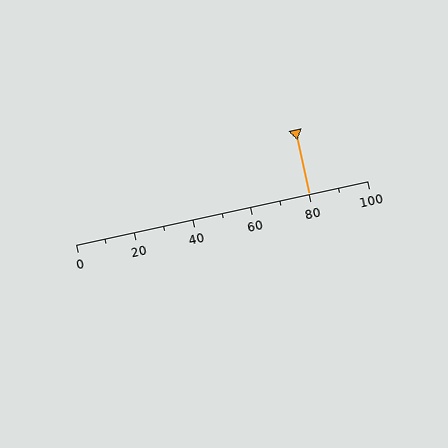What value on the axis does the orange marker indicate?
The marker indicates approximately 80.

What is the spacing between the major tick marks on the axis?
The major ticks are spaced 20 apart.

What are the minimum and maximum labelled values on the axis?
The axis runs from 0 to 100.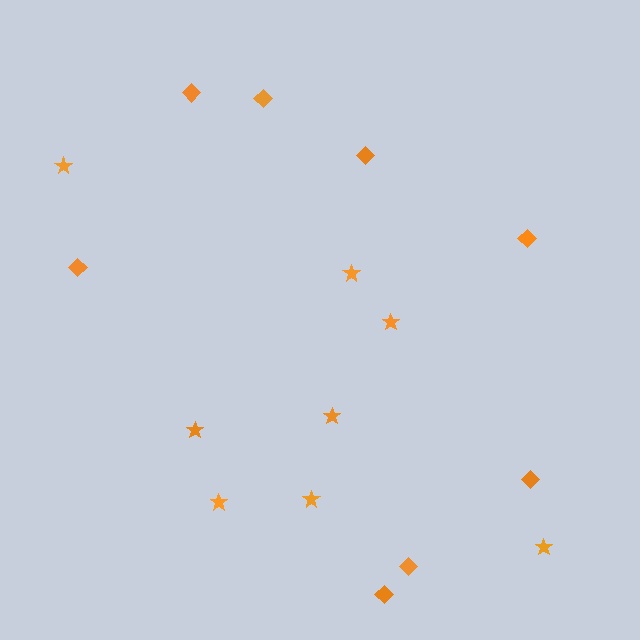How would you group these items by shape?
There are 2 groups: one group of stars (8) and one group of diamonds (8).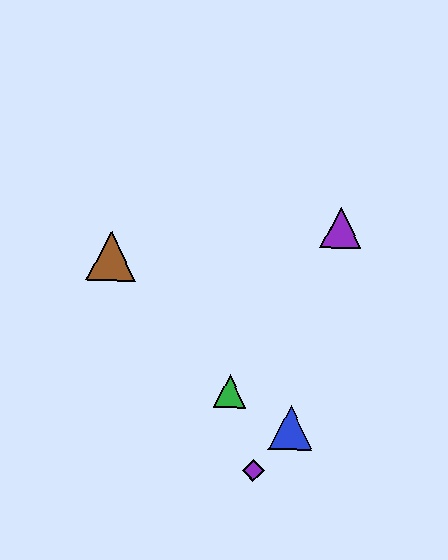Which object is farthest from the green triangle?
The purple triangle is farthest from the green triangle.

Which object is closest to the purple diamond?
The blue triangle is closest to the purple diamond.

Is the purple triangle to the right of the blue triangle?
Yes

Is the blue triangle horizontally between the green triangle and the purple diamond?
No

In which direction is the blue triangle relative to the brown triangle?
The blue triangle is to the right of the brown triangle.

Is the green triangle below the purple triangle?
Yes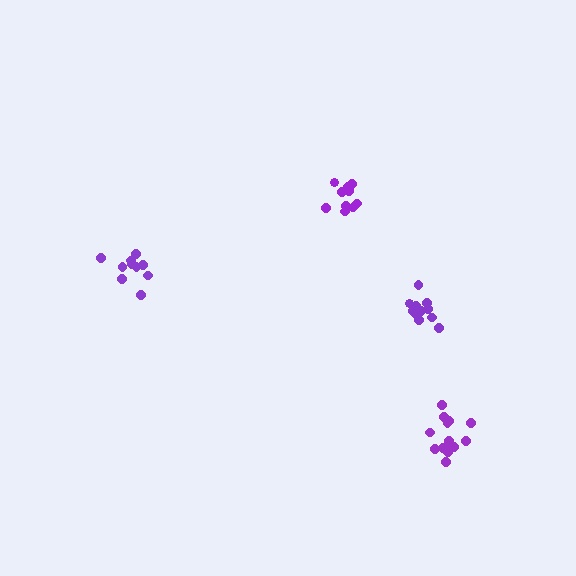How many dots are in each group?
Group 1: 11 dots, Group 2: 10 dots, Group 3: 10 dots, Group 4: 14 dots (45 total).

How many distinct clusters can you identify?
There are 4 distinct clusters.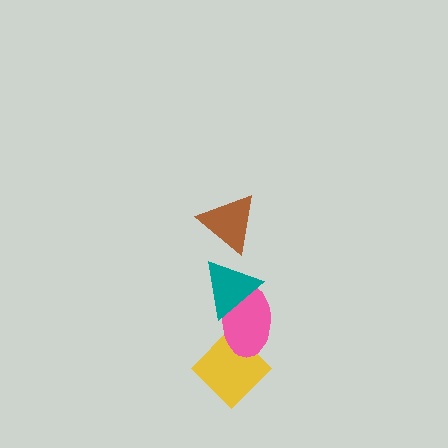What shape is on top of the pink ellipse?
The teal triangle is on top of the pink ellipse.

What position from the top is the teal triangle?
The teal triangle is 2nd from the top.